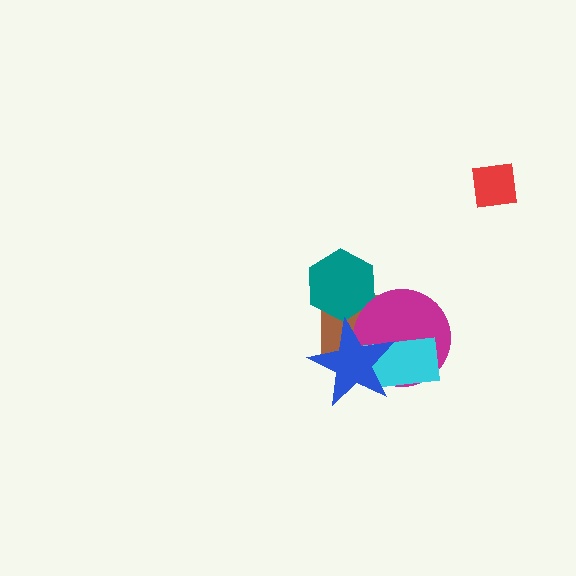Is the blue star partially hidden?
No, no other shape covers it.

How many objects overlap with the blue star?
3 objects overlap with the blue star.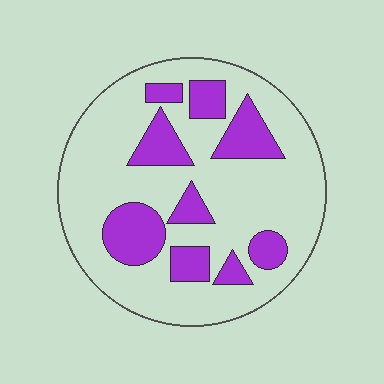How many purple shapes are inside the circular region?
9.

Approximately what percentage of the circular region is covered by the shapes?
Approximately 25%.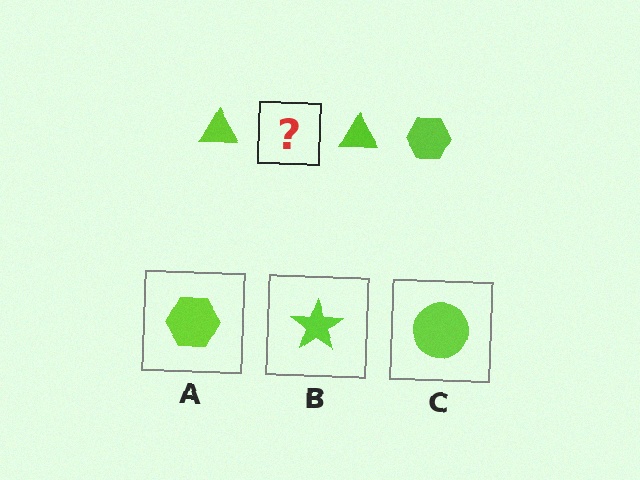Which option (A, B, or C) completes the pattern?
A.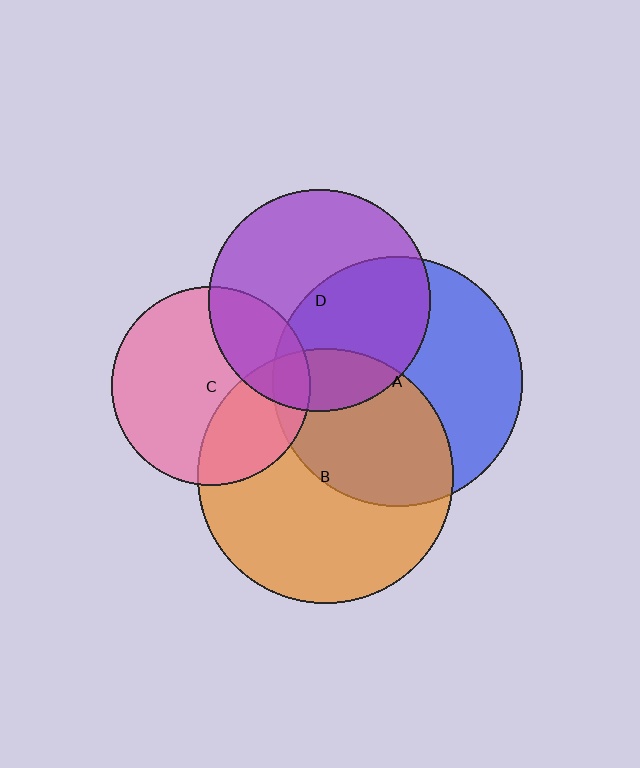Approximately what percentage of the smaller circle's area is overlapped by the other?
Approximately 45%.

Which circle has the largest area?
Circle B (orange).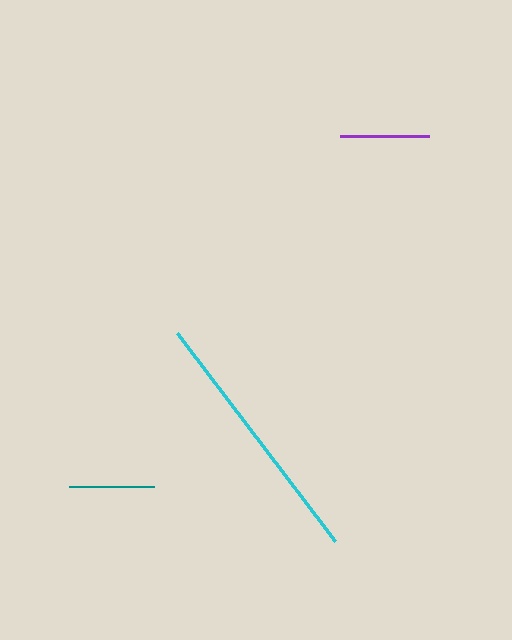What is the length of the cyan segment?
The cyan segment is approximately 262 pixels long.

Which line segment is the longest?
The cyan line is the longest at approximately 262 pixels.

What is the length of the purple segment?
The purple segment is approximately 89 pixels long.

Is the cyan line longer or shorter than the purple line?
The cyan line is longer than the purple line.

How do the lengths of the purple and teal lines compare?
The purple and teal lines are approximately the same length.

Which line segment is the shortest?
The teal line is the shortest at approximately 85 pixels.